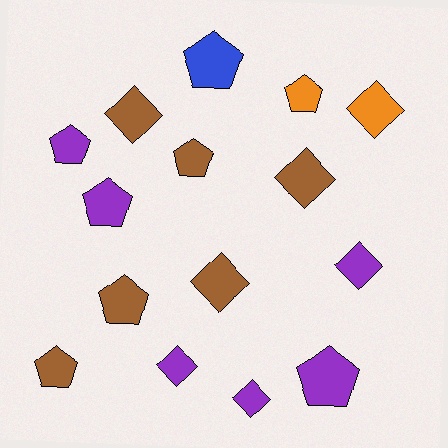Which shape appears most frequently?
Pentagon, with 8 objects.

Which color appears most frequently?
Purple, with 6 objects.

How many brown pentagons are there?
There are 3 brown pentagons.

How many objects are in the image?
There are 15 objects.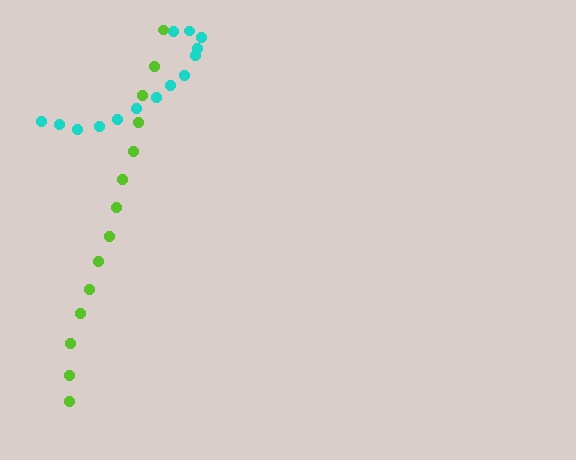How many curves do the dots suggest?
There are 2 distinct paths.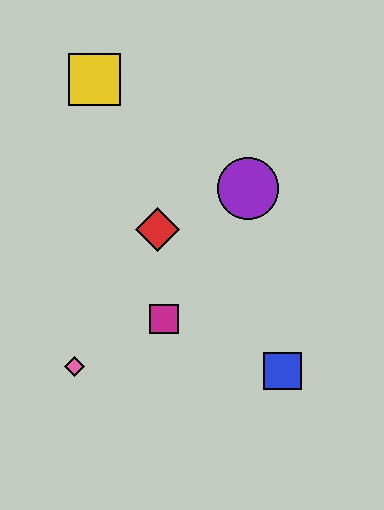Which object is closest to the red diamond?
The magenta square is closest to the red diamond.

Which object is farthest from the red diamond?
The blue square is farthest from the red diamond.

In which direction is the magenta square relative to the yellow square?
The magenta square is below the yellow square.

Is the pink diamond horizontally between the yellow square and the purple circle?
No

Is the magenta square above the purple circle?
No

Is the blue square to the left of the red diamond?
No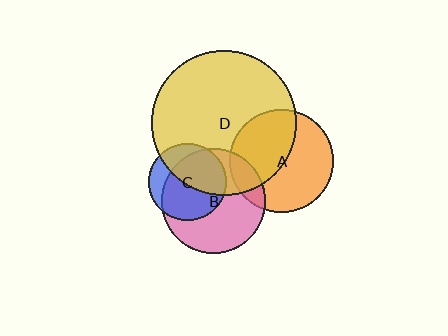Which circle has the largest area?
Circle D (yellow).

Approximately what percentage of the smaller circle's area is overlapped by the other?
Approximately 35%.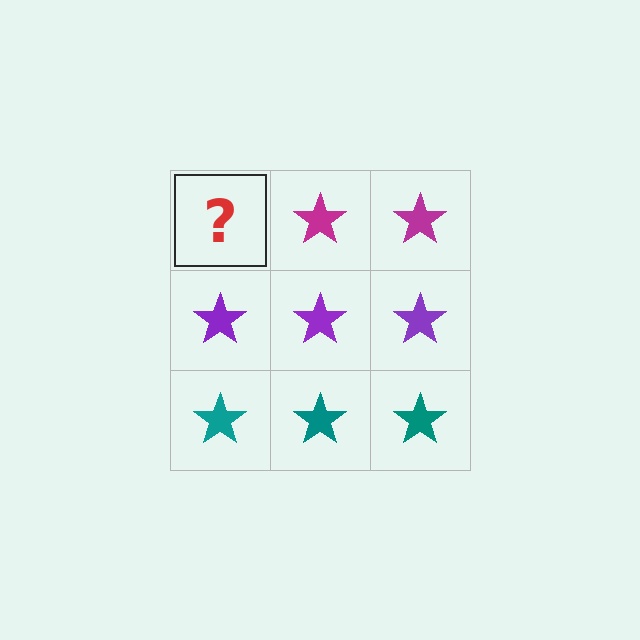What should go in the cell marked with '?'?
The missing cell should contain a magenta star.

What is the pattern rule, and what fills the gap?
The rule is that each row has a consistent color. The gap should be filled with a magenta star.